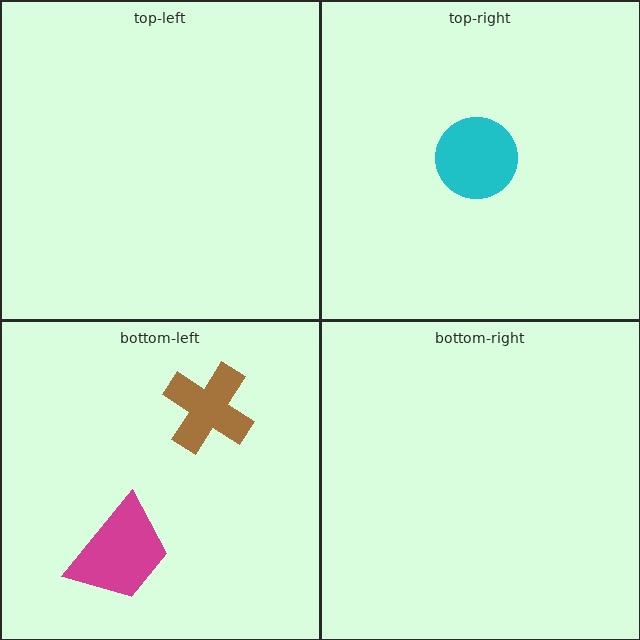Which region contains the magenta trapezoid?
The bottom-left region.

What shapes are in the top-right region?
The cyan circle.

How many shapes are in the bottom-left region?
2.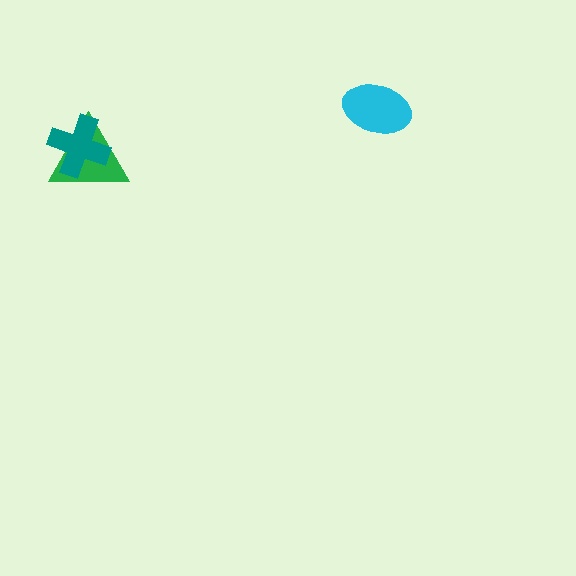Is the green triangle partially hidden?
Yes, it is partially covered by another shape.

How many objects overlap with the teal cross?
1 object overlaps with the teal cross.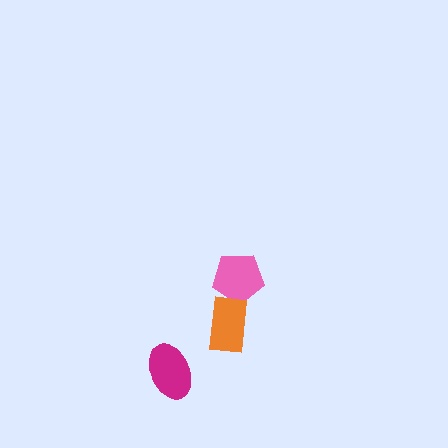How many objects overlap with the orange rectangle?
1 object overlaps with the orange rectangle.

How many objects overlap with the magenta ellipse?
0 objects overlap with the magenta ellipse.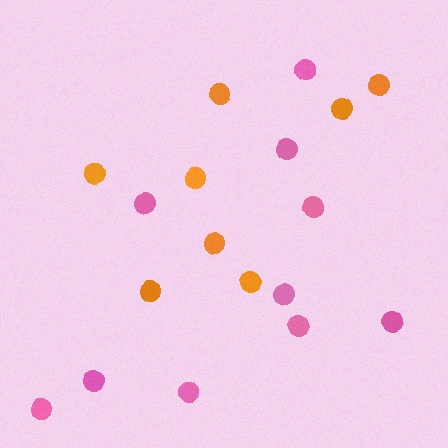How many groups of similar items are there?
There are 2 groups: one group of pink circles (10) and one group of orange circles (8).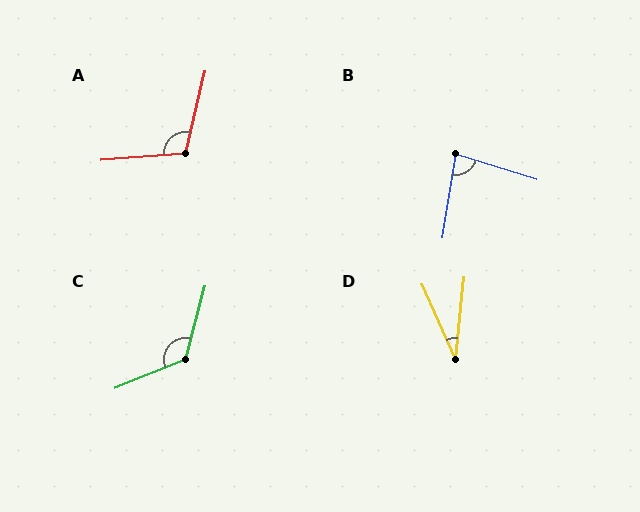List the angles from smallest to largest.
D (30°), B (82°), A (108°), C (127°).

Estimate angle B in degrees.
Approximately 82 degrees.